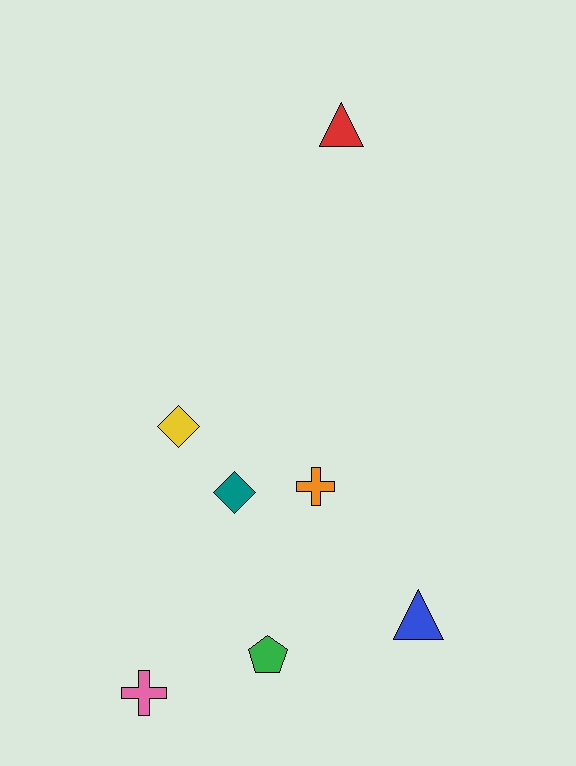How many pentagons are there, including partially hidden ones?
There is 1 pentagon.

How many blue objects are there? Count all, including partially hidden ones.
There is 1 blue object.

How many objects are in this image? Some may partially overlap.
There are 7 objects.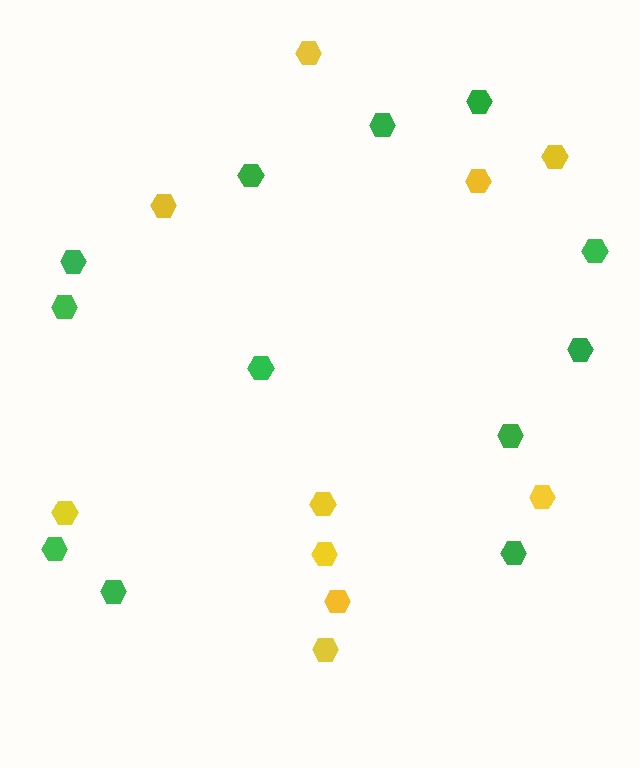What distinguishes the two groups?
There are 2 groups: one group of yellow hexagons (10) and one group of green hexagons (12).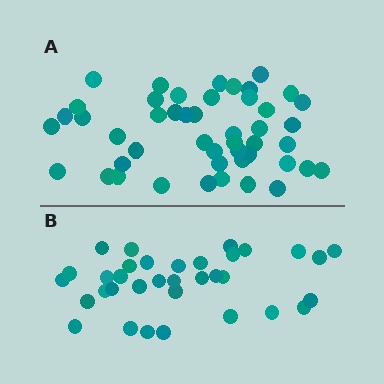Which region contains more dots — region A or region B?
Region A (the top region) has more dots.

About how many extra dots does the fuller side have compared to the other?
Region A has approximately 15 more dots than region B.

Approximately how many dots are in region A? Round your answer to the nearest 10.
About 50 dots. (The exact count is 47, which rounds to 50.)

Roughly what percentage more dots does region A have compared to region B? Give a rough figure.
About 40% more.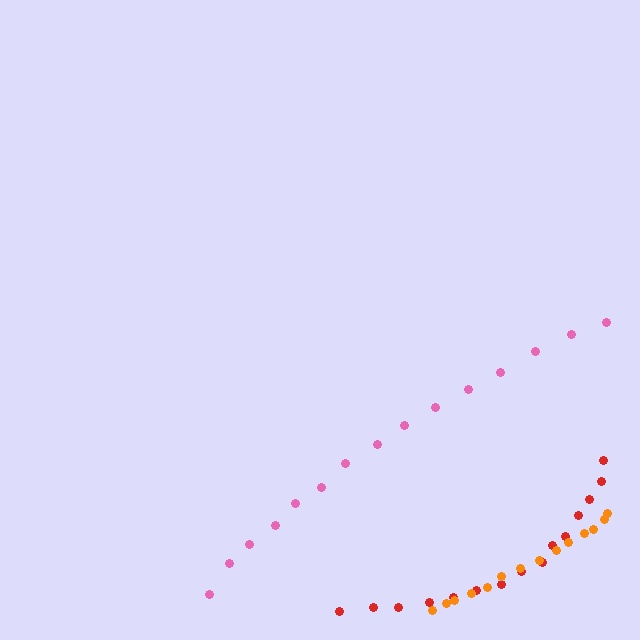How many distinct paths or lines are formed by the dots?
There are 3 distinct paths.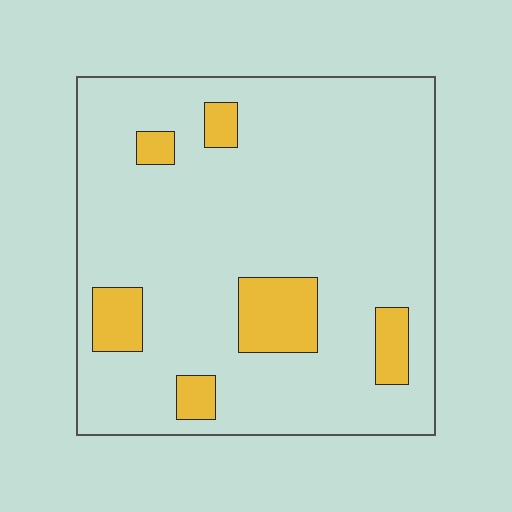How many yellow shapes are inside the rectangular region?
6.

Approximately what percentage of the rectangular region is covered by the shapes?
Approximately 15%.